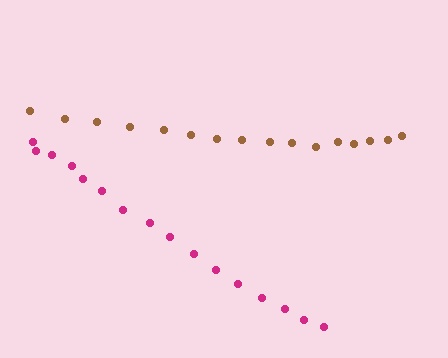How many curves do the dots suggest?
There are 2 distinct paths.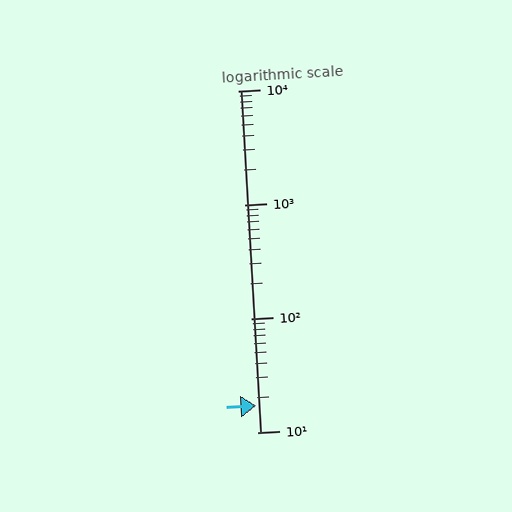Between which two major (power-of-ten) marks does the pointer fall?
The pointer is between 10 and 100.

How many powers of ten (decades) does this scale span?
The scale spans 3 decades, from 10 to 10000.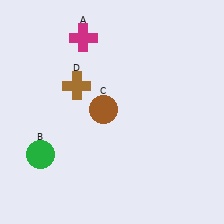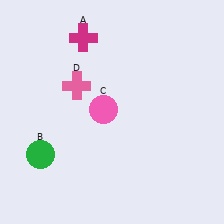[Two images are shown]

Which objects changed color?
C changed from brown to pink. D changed from brown to pink.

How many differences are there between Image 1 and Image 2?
There are 2 differences between the two images.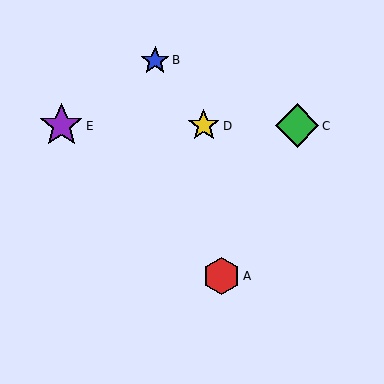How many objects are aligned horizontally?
3 objects (C, D, E) are aligned horizontally.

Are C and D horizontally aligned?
Yes, both are at y≈126.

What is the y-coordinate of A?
Object A is at y≈276.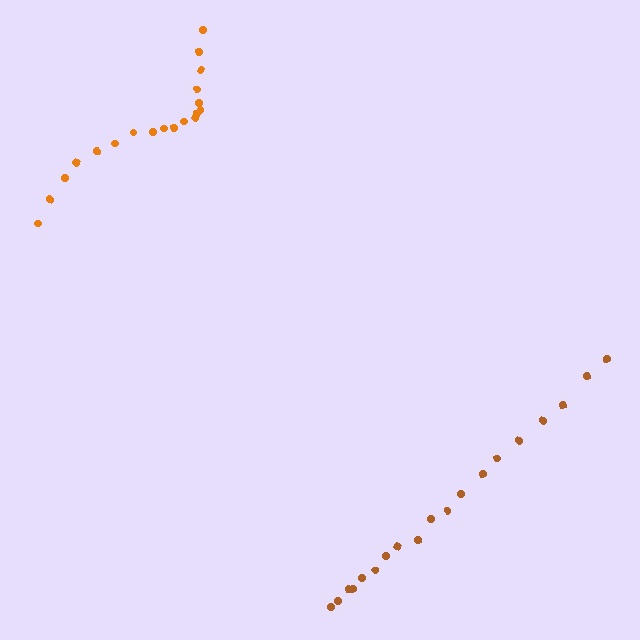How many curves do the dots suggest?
There are 2 distinct paths.